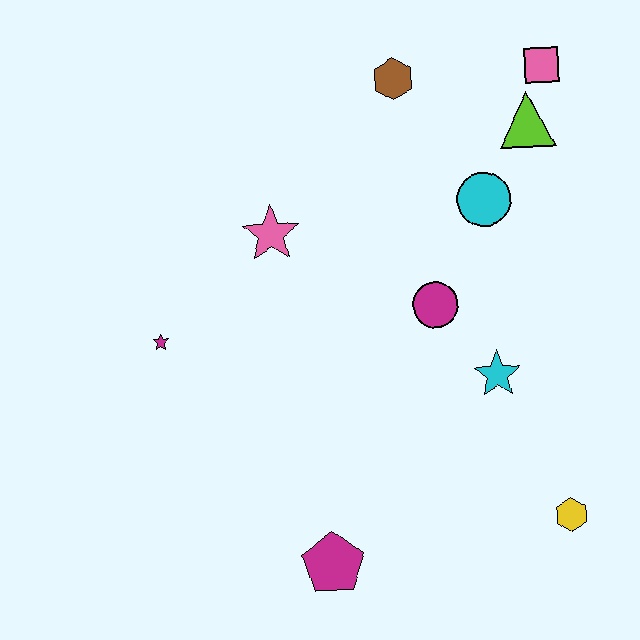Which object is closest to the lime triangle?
The pink square is closest to the lime triangle.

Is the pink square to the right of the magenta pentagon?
Yes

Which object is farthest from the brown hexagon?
The magenta pentagon is farthest from the brown hexagon.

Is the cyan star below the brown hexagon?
Yes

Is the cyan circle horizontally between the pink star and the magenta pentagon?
No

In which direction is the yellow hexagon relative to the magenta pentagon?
The yellow hexagon is to the right of the magenta pentagon.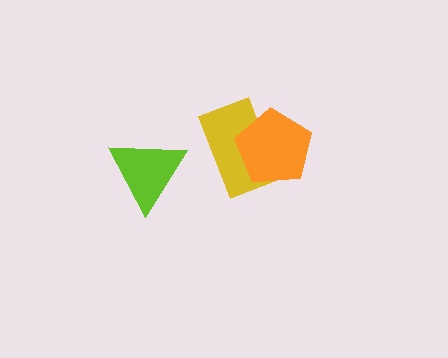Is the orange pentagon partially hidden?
No, no other shape covers it.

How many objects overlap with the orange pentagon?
1 object overlaps with the orange pentagon.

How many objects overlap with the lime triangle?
0 objects overlap with the lime triangle.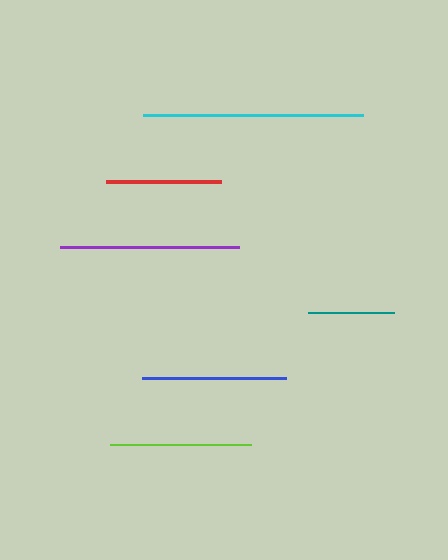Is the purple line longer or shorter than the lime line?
The purple line is longer than the lime line.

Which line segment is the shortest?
The teal line is the shortest at approximately 87 pixels.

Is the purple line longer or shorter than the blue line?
The purple line is longer than the blue line.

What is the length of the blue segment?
The blue segment is approximately 144 pixels long.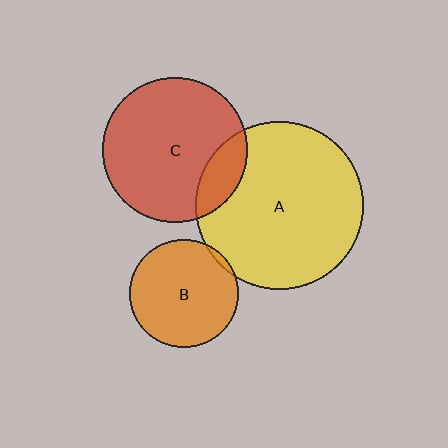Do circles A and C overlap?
Yes.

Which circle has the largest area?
Circle A (yellow).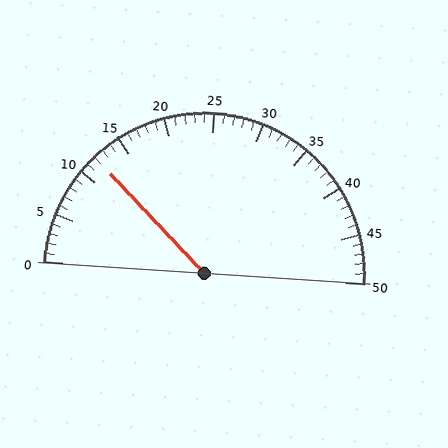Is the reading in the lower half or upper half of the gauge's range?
The reading is in the lower half of the range (0 to 50).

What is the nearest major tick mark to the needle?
The nearest major tick mark is 10.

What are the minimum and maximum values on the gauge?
The gauge ranges from 0 to 50.